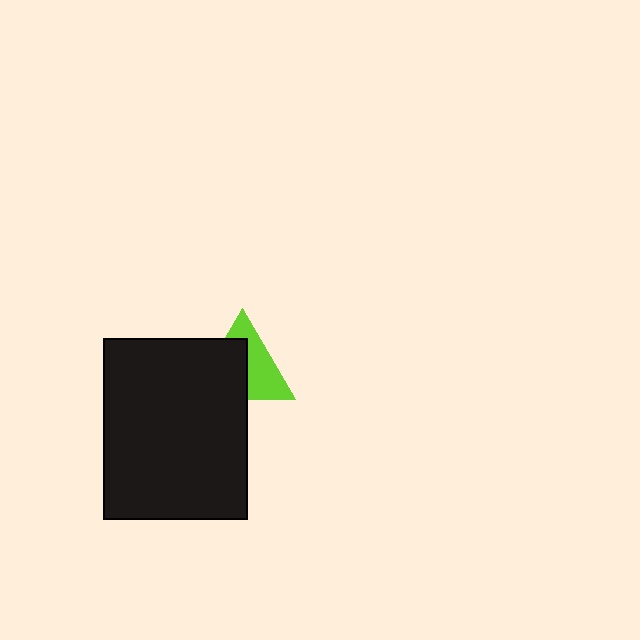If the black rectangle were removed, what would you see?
You would see the complete lime triangle.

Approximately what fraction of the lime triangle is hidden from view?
Roughly 51% of the lime triangle is hidden behind the black rectangle.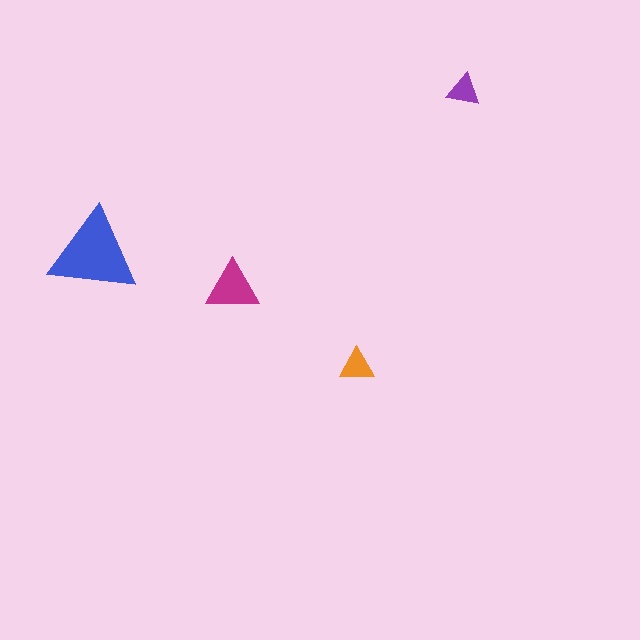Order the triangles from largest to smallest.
the blue one, the magenta one, the orange one, the purple one.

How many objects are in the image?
There are 4 objects in the image.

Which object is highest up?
The purple triangle is topmost.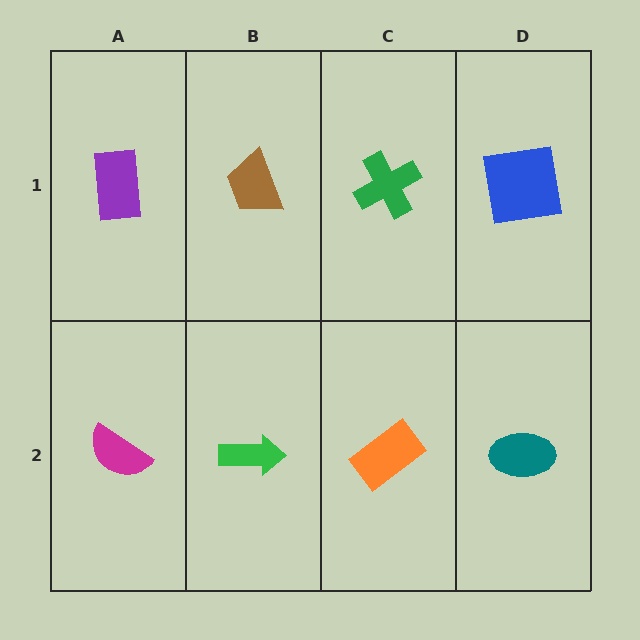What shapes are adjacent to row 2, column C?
A green cross (row 1, column C), a green arrow (row 2, column B), a teal ellipse (row 2, column D).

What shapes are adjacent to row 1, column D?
A teal ellipse (row 2, column D), a green cross (row 1, column C).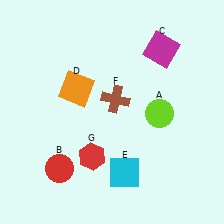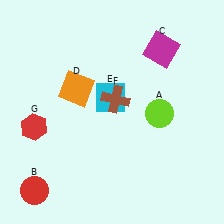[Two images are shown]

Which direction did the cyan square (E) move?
The cyan square (E) moved up.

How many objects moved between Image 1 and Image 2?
3 objects moved between the two images.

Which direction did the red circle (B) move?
The red circle (B) moved left.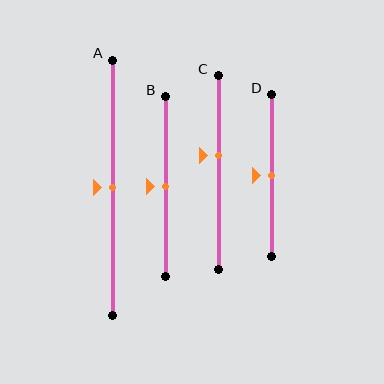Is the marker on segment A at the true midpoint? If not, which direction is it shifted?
Yes, the marker on segment A is at the true midpoint.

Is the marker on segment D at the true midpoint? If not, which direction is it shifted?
Yes, the marker on segment D is at the true midpoint.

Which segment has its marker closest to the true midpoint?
Segment A has its marker closest to the true midpoint.